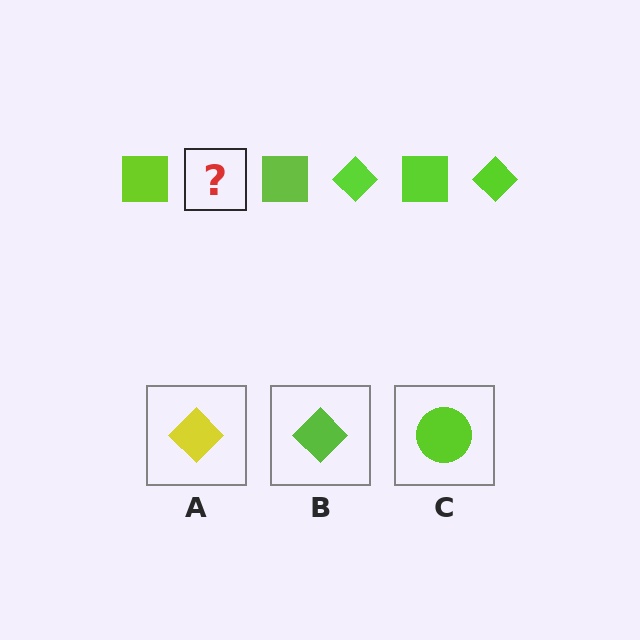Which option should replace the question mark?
Option B.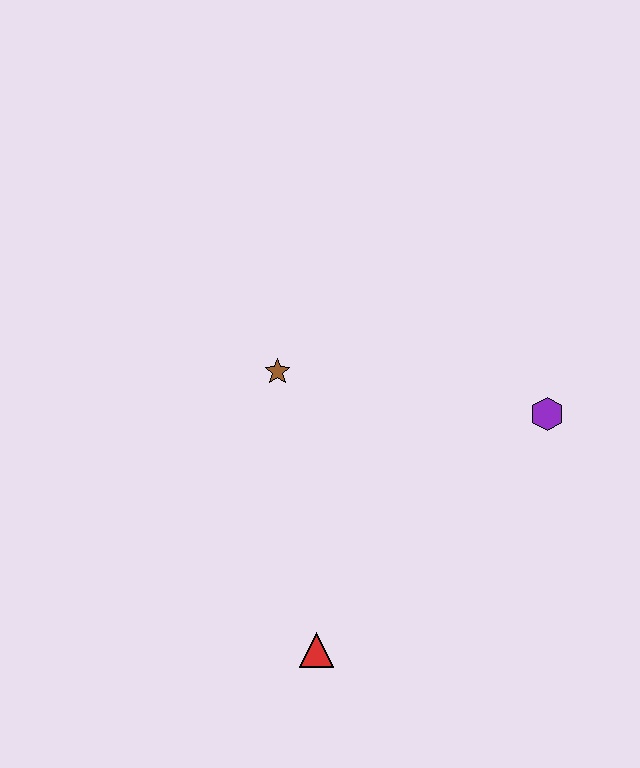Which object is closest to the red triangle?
The brown star is closest to the red triangle.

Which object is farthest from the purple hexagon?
The red triangle is farthest from the purple hexagon.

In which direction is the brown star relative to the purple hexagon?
The brown star is to the left of the purple hexagon.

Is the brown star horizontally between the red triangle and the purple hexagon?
No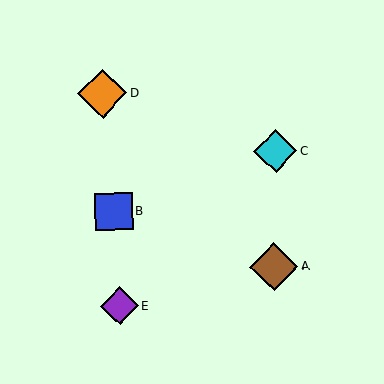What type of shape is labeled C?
Shape C is a cyan diamond.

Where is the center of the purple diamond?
The center of the purple diamond is at (120, 306).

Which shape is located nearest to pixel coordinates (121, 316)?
The purple diamond (labeled E) at (120, 306) is nearest to that location.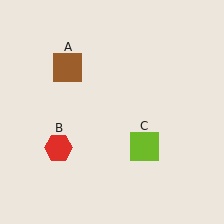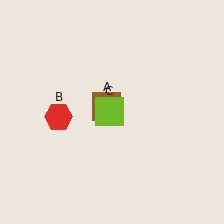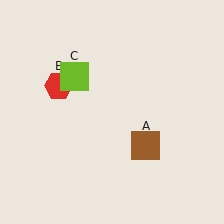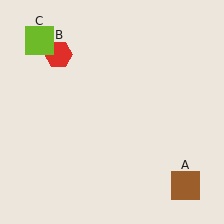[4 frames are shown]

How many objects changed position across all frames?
3 objects changed position: brown square (object A), red hexagon (object B), lime square (object C).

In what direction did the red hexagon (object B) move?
The red hexagon (object B) moved up.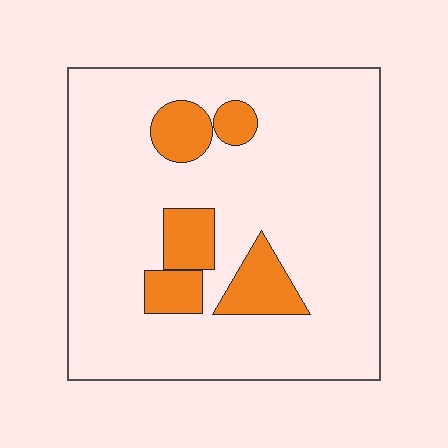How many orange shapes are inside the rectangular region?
5.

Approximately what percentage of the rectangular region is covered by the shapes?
Approximately 15%.